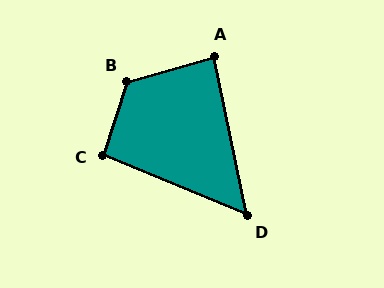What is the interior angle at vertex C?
Approximately 94 degrees (approximately right).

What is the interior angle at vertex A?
Approximately 86 degrees (approximately right).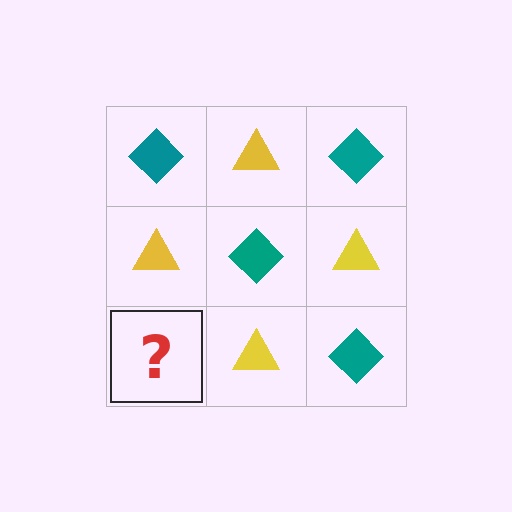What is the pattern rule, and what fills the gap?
The rule is that it alternates teal diamond and yellow triangle in a checkerboard pattern. The gap should be filled with a teal diamond.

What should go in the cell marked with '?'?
The missing cell should contain a teal diamond.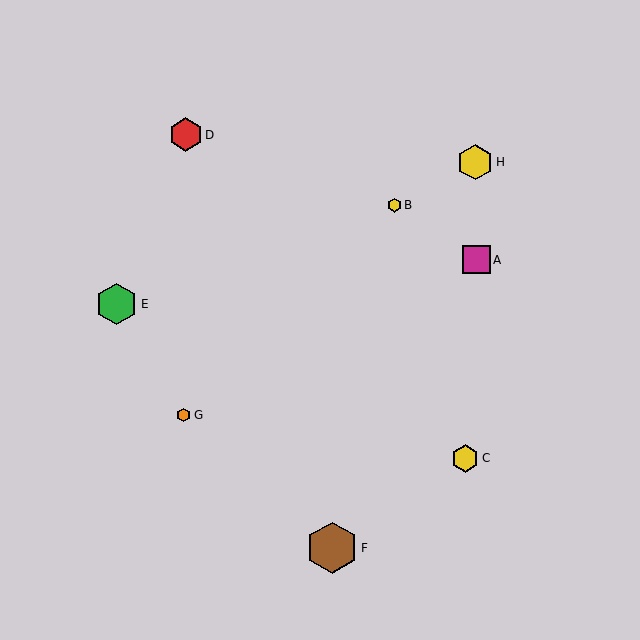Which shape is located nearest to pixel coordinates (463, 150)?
The yellow hexagon (labeled H) at (475, 162) is nearest to that location.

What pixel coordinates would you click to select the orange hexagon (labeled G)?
Click at (184, 415) to select the orange hexagon G.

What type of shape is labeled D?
Shape D is a red hexagon.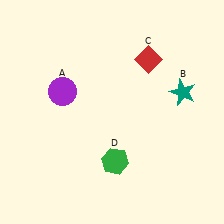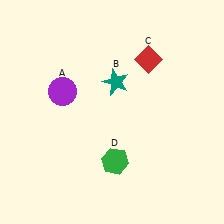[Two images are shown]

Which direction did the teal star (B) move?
The teal star (B) moved left.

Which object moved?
The teal star (B) moved left.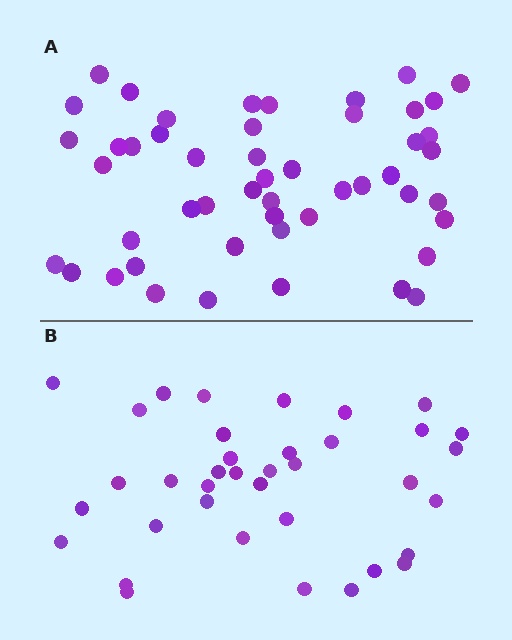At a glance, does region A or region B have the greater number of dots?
Region A (the top region) has more dots.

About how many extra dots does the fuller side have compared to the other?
Region A has approximately 15 more dots than region B.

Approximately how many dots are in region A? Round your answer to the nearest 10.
About 50 dots.